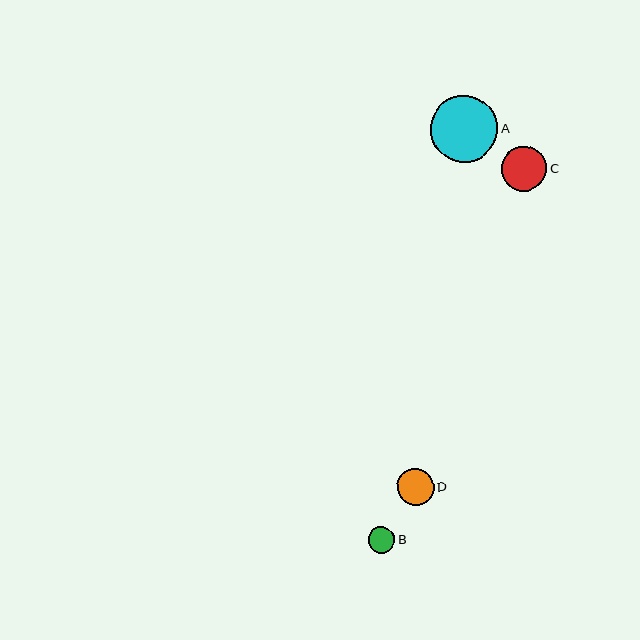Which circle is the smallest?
Circle B is the smallest with a size of approximately 27 pixels.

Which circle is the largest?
Circle A is the largest with a size of approximately 67 pixels.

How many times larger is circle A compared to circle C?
Circle A is approximately 1.5 times the size of circle C.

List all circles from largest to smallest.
From largest to smallest: A, C, D, B.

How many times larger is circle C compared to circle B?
Circle C is approximately 1.7 times the size of circle B.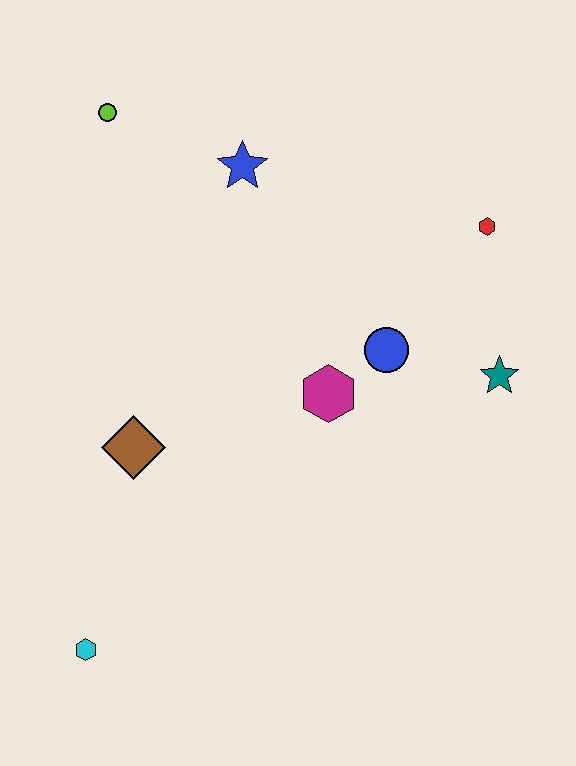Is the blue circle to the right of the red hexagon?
No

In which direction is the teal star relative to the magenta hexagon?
The teal star is to the right of the magenta hexagon.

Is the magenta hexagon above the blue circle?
No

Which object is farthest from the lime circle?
The cyan hexagon is farthest from the lime circle.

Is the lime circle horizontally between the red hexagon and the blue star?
No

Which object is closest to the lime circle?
The blue star is closest to the lime circle.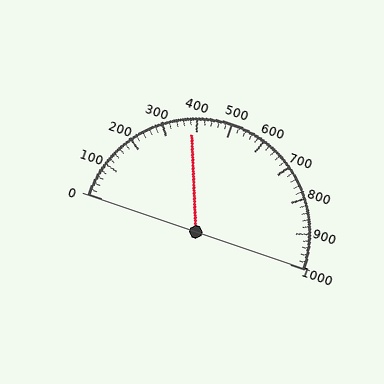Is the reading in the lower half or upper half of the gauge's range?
The reading is in the lower half of the range (0 to 1000).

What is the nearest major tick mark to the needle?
The nearest major tick mark is 400.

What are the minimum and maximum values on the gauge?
The gauge ranges from 0 to 1000.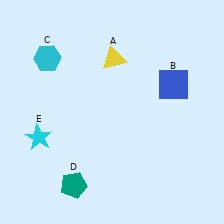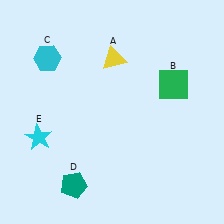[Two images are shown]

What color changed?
The square (B) changed from blue in Image 1 to green in Image 2.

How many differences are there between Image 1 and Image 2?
There is 1 difference between the two images.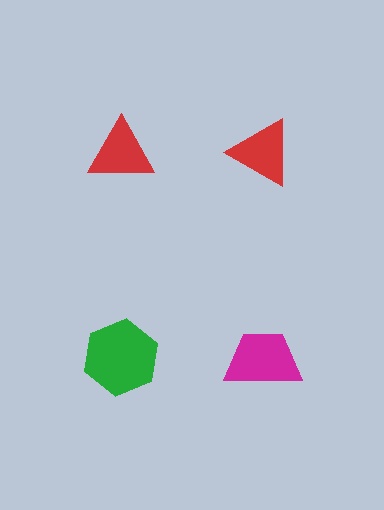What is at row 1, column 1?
A red triangle.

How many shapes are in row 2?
2 shapes.